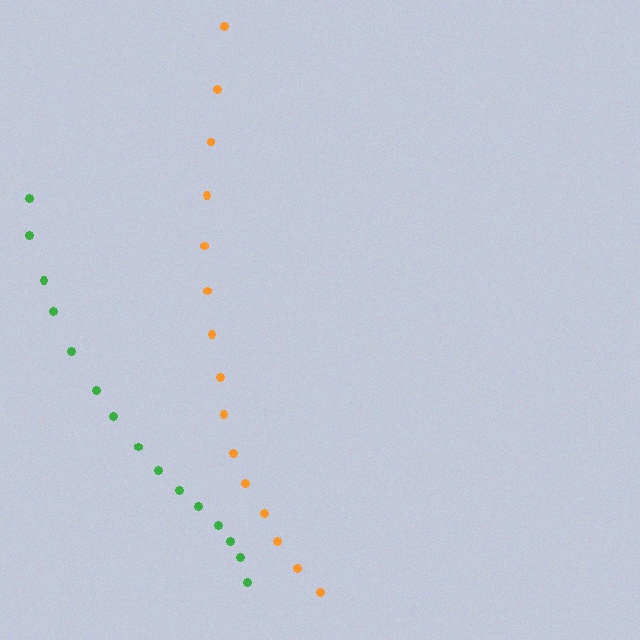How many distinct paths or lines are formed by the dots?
There are 2 distinct paths.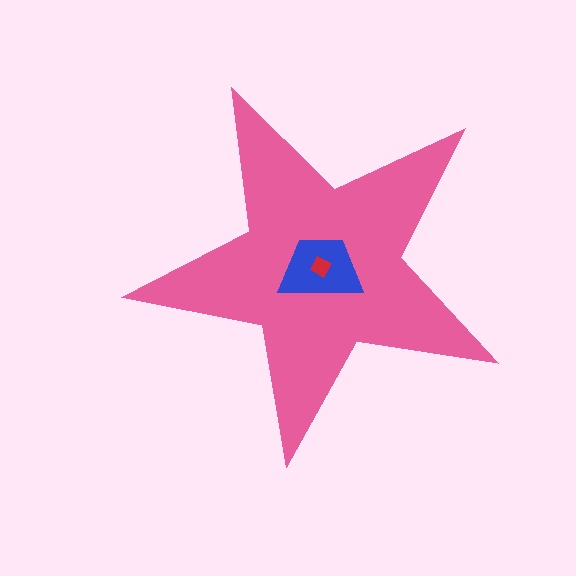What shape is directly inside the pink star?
The blue trapezoid.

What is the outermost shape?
The pink star.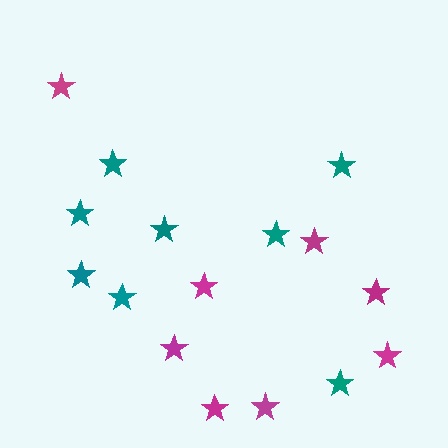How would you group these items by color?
There are 2 groups: one group of teal stars (8) and one group of magenta stars (8).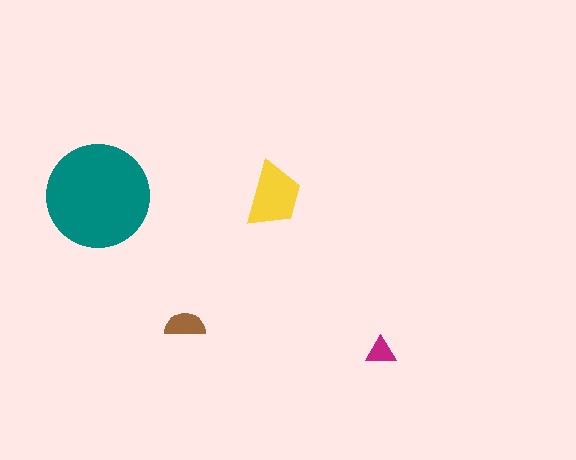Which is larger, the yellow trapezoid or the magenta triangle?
The yellow trapezoid.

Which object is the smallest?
The magenta triangle.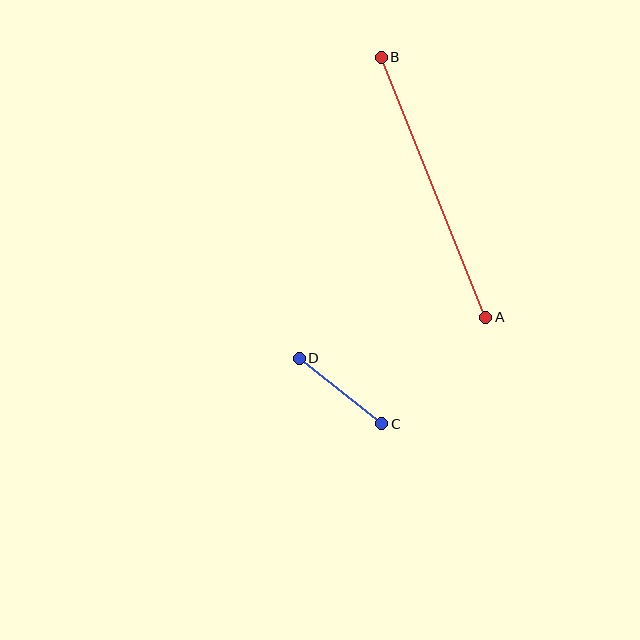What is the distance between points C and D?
The distance is approximately 105 pixels.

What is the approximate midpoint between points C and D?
The midpoint is at approximately (340, 391) pixels.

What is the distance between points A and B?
The distance is approximately 281 pixels.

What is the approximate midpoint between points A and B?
The midpoint is at approximately (433, 187) pixels.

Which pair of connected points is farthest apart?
Points A and B are farthest apart.